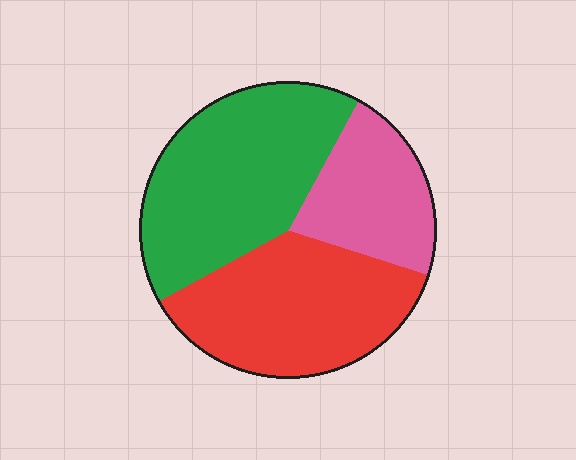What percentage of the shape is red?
Red covers roughly 35% of the shape.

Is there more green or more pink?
Green.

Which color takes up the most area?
Green, at roughly 40%.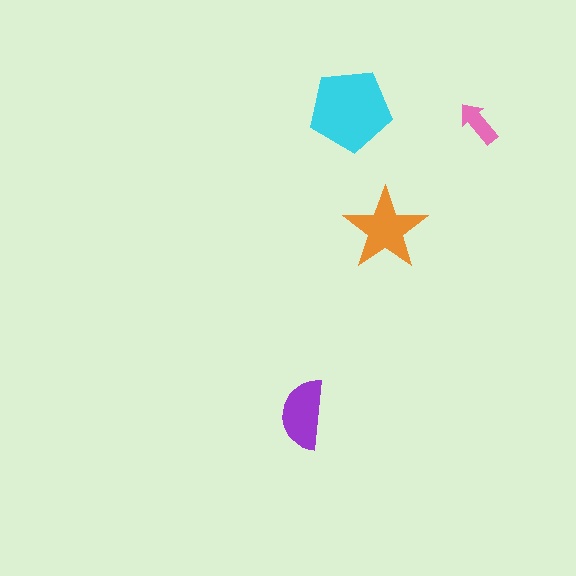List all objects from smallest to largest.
The pink arrow, the purple semicircle, the orange star, the cyan pentagon.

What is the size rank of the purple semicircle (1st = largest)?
3rd.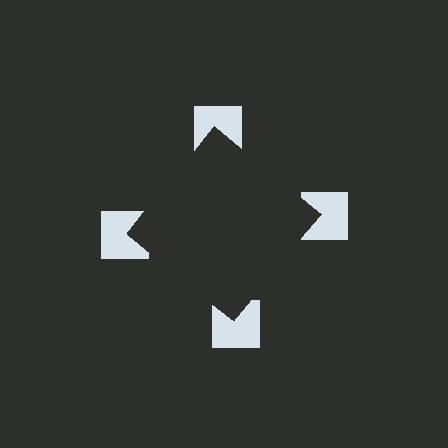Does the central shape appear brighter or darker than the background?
It typically appears slightly darker than the background, even though no actual brightness change is drawn.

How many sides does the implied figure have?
4 sides.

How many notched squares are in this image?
There are 4 — one at each vertex of the illusory square.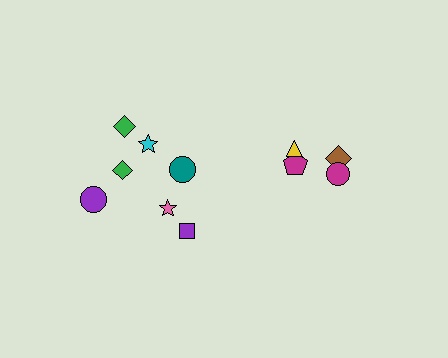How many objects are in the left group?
There are 7 objects.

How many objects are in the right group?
There are 4 objects.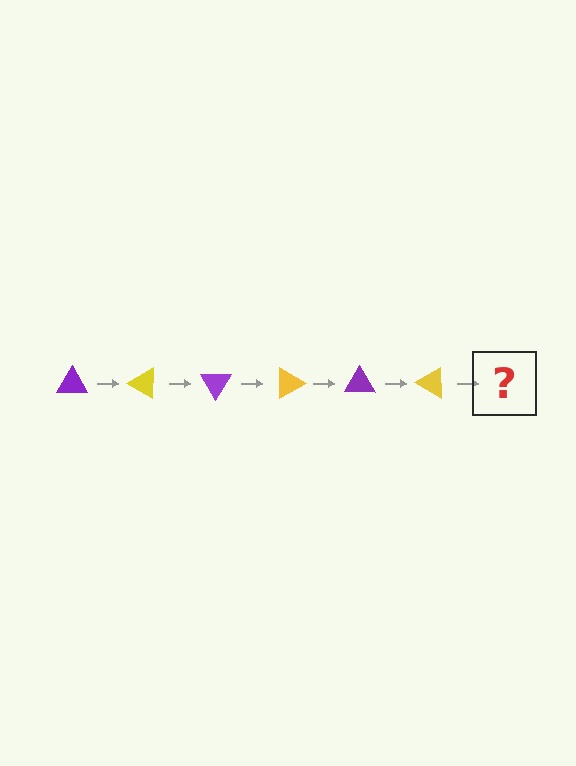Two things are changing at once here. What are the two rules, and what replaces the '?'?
The two rules are that it rotates 30 degrees each step and the color cycles through purple and yellow. The '?' should be a purple triangle, rotated 180 degrees from the start.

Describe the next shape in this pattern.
It should be a purple triangle, rotated 180 degrees from the start.